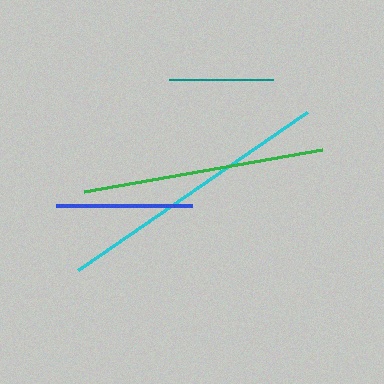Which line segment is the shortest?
The teal line is the shortest at approximately 104 pixels.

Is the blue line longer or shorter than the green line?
The green line is longer than the blue line.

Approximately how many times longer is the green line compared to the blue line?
The green line is approximately 1.8 times the length of the blue line.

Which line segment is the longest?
The cyan line is the longest at approximately 278 pixels.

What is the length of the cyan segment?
The cyan segment is approximately 278 pixels long.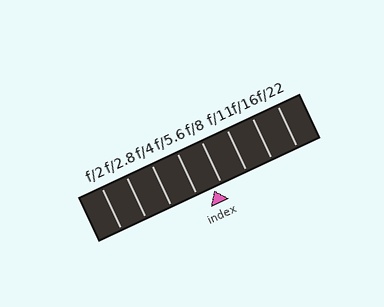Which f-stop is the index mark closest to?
The index mark is closest to f/8.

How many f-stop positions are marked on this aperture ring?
There are 8 f-stop positions marked.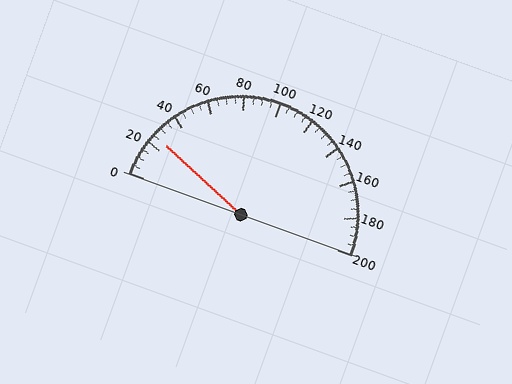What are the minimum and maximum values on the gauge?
The gauge ranges from 0 to 200.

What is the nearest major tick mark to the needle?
The nearest major tick mark is 20.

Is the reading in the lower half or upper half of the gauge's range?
The reading is in the lower half of the range (0 to 200).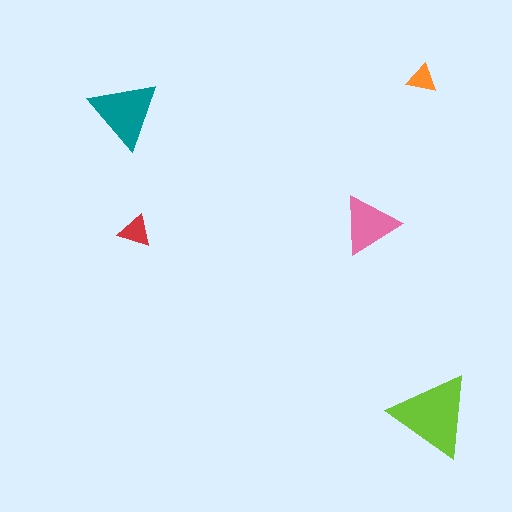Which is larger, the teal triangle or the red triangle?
The teal one.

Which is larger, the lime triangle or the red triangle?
The lime one.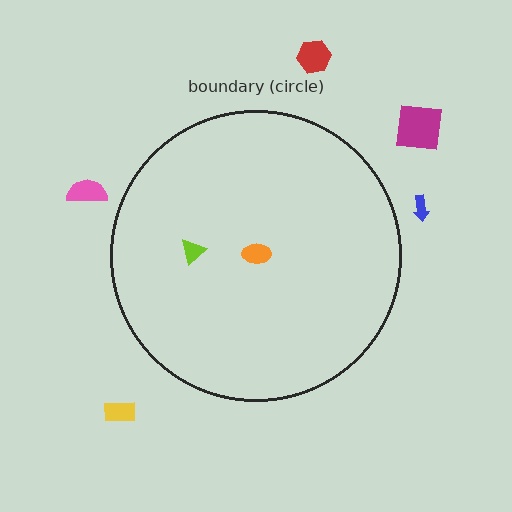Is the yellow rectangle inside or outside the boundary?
Outside.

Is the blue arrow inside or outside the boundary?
Outside.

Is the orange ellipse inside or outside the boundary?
Inside.